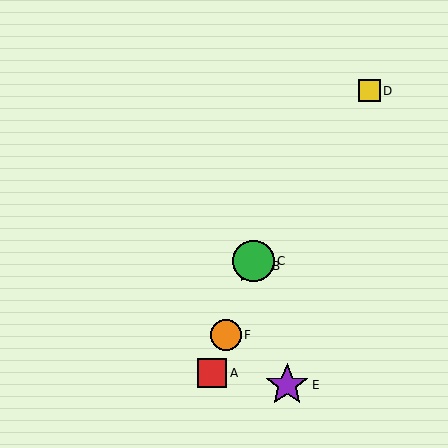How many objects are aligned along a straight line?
4 objects (A, B, C, F) are aligned along a straight line.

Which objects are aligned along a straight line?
Objects A, B, C, F are aligned along a straight line.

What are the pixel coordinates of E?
Object E is at (287, 385).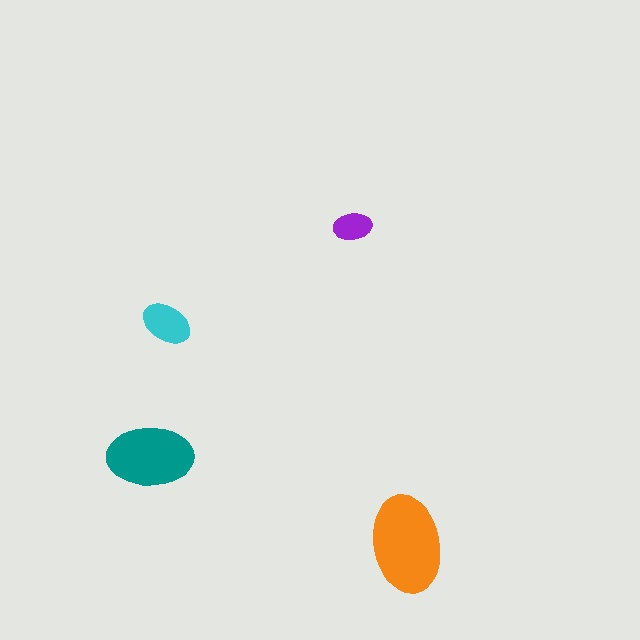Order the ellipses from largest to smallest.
the orange one, the teal one, the cyan one, the purple one.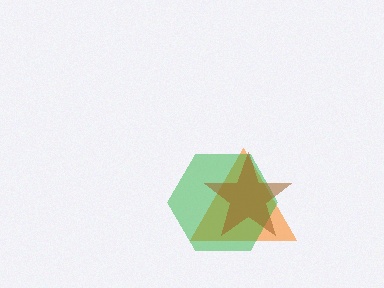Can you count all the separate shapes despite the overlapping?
Yes, there are 3 separate shapes.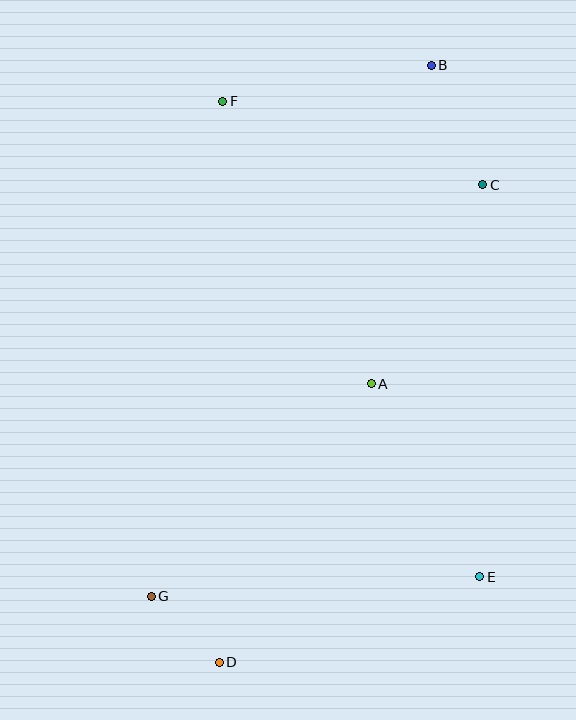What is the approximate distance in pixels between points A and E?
The distance between A and E is approximately 222 pixels.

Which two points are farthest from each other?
Points B and D are farthest from each other.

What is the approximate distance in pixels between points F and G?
The distance between F and G is approximately 500 pixels.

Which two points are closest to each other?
Points D and G are closest to each other.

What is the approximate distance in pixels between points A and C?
The distance between A and C is approximately 228 pixels.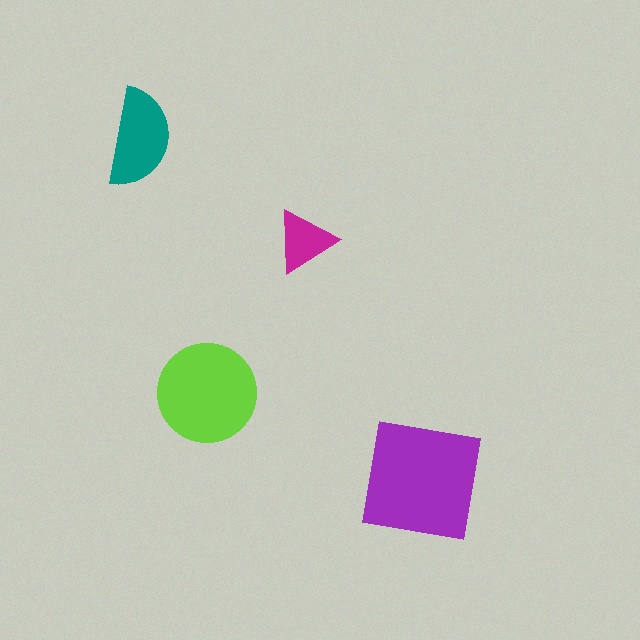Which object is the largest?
The purple square.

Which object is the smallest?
The magenta triangle.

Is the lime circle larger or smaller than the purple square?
Smaller.